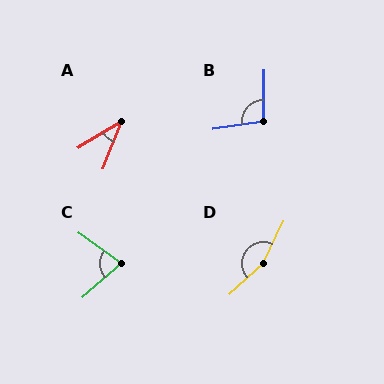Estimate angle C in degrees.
Approximately 77 degrees.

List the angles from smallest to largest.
A (38°), C (77°), B (99°), D (158°).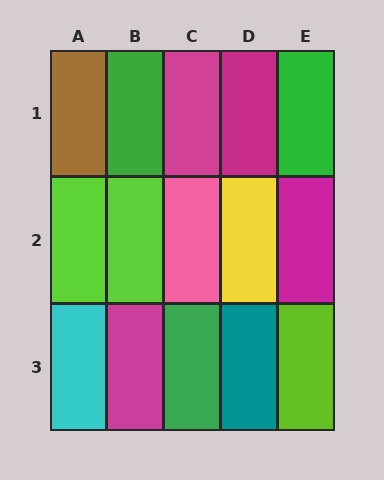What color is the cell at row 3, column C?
Green.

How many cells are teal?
1 cell is teal.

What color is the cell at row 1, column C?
Magenta.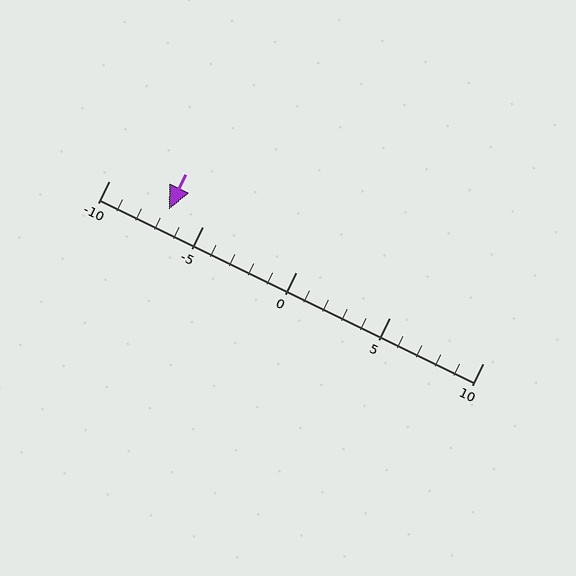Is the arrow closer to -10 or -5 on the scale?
The arrow is closer to -5.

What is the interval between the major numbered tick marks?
The major tick marks are spaced 5 units apart.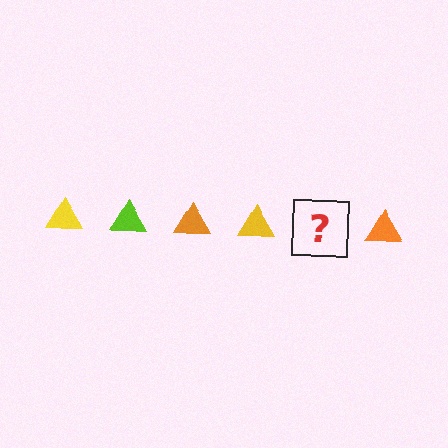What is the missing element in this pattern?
The missing element is a lime triangle.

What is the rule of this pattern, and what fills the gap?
The rule is that the pattern cycles through yellow, lime, orange triangles. The gap should be filled with a lime triangle.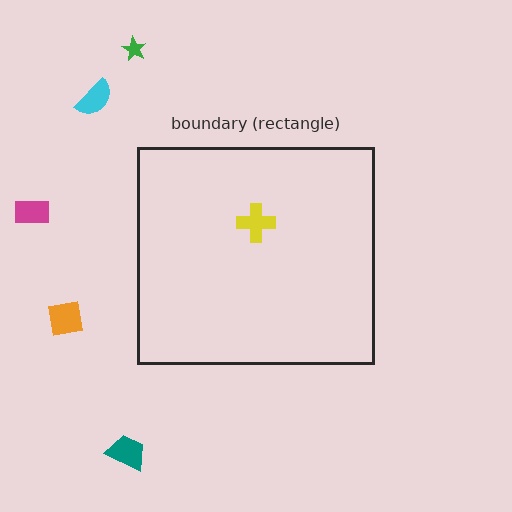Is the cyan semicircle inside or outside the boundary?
Outside.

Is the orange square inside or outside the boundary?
Outside.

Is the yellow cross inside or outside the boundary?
Inside.